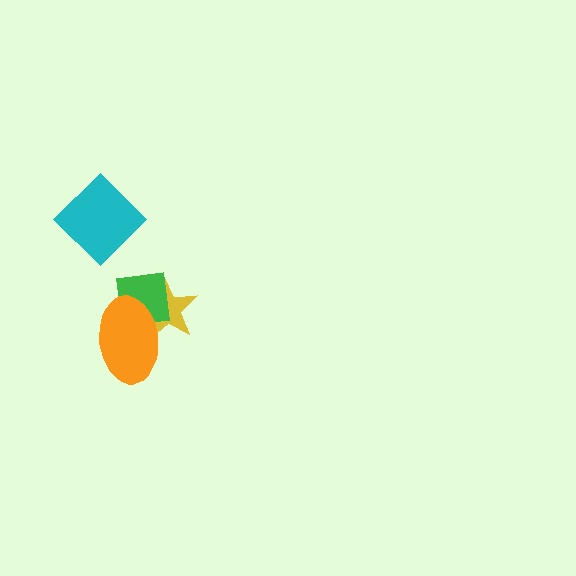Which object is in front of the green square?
The orange ellipse is in front of the green square.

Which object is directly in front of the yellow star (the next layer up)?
The green square is directly in front of the yellow star.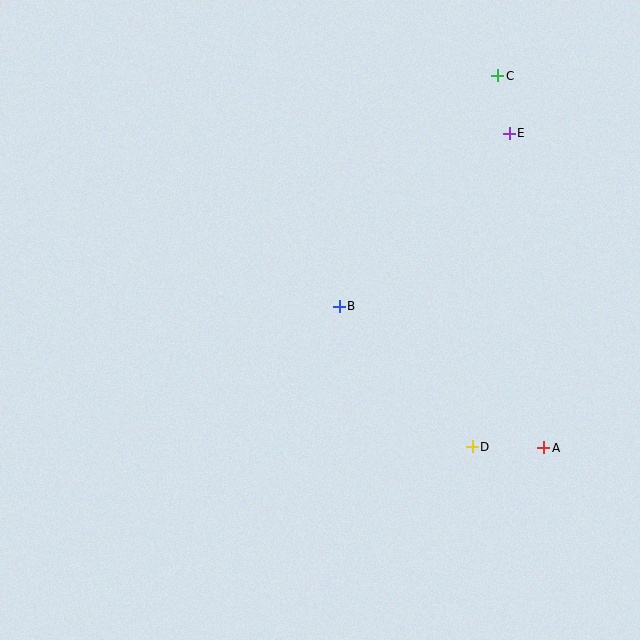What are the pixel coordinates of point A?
Point A is at (544, 448).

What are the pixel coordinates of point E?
Point E is at (509, 133).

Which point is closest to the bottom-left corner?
Point B is closest to the bottom-left corner.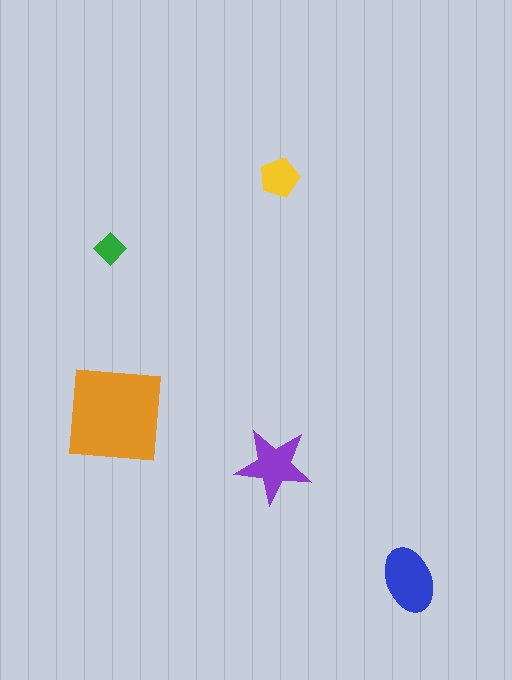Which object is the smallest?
The green diamond.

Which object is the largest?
The orange square.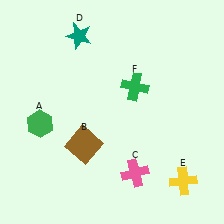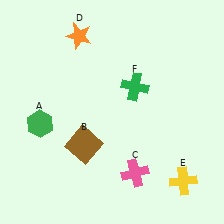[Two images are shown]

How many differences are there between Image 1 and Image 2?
There is 1 difference between the two images.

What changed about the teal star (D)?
In Image 1, D is teal. In Image 2, it changed to orange.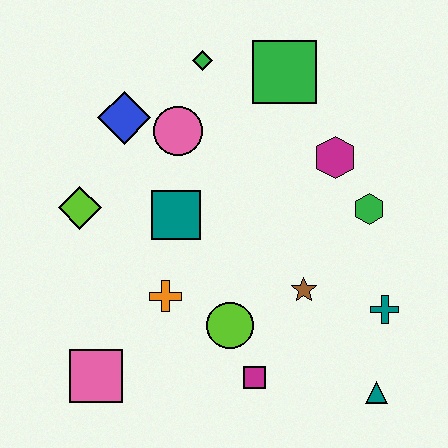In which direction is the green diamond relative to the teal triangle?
The green diamond is above the teal triangle.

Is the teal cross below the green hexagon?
Yes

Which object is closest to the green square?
The green diamond is closest to the green square.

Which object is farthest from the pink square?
The green square is farthest from the pink square.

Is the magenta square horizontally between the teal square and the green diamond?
No